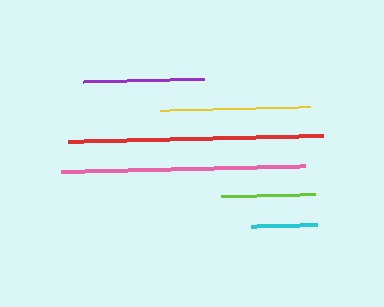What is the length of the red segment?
The red segment is approximately 255 pixels long.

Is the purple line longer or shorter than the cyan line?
The purple line is longer than the cyan line.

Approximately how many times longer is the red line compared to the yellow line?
The red line is approximately 1.7 times the length of the yellow line.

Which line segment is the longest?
The red line is the longest at approximately 255 pixels.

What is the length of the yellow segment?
The yellow segment is approximately 150 pixels long.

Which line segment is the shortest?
The cyan line is the shortest at approximately 66 pixels.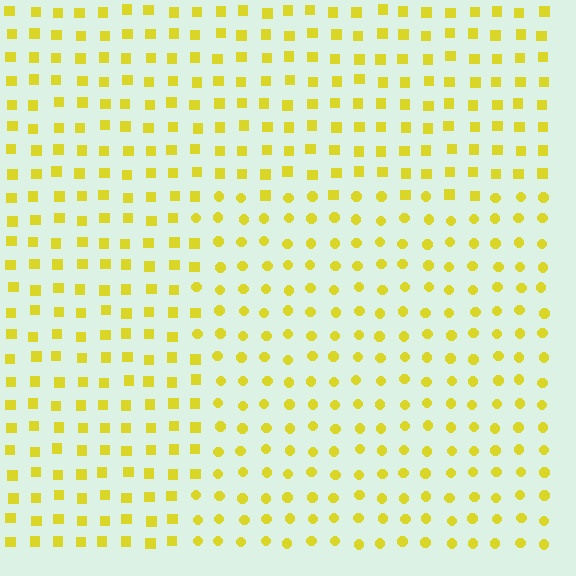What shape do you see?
I see a rectangle.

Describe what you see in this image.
The image is filled with small yellow elements arranged in a uniform grid. A rectangle-shaped region contains circles, while the surrounding area contains squares. The boundary is defined purely by the change in element shape.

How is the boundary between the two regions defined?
The boundary is defined by a change in element shape: circles inside vs. squares outside. All elements share the same color and spacing.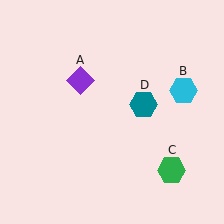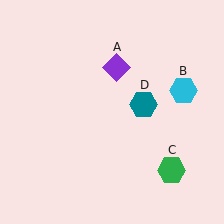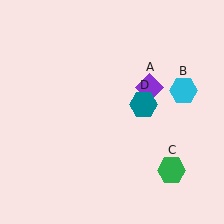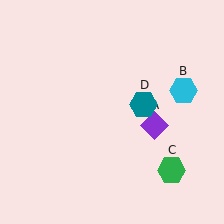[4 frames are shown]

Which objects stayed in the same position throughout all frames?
Cyan hexagon (object B) and green hexagon (object C) and teal hexagon (object D) remained stationary.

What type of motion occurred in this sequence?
The purple diamond (object A) rotated clockwise around the center of the scene.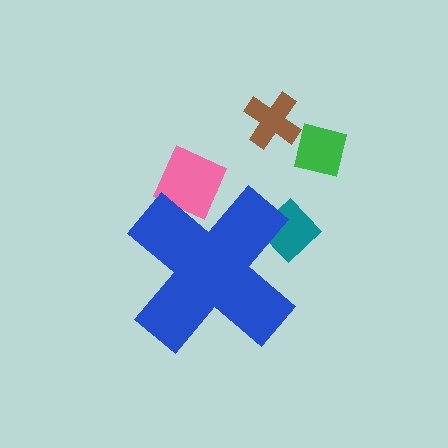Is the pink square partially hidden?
Yes, the pink square is partially hidden behind the blue cross.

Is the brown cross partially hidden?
No, the brown cross is fully visible.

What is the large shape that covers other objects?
A blue cross.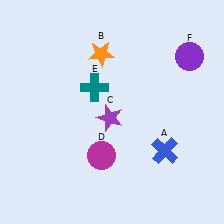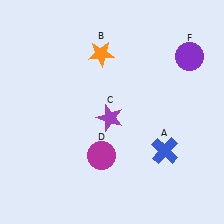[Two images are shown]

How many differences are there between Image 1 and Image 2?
There is 1 difference between the two images.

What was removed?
The teal cross (E) was removed in Image 2.